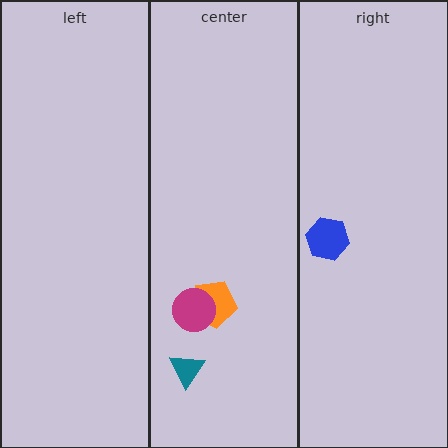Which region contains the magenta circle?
The center region.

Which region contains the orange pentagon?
The center region.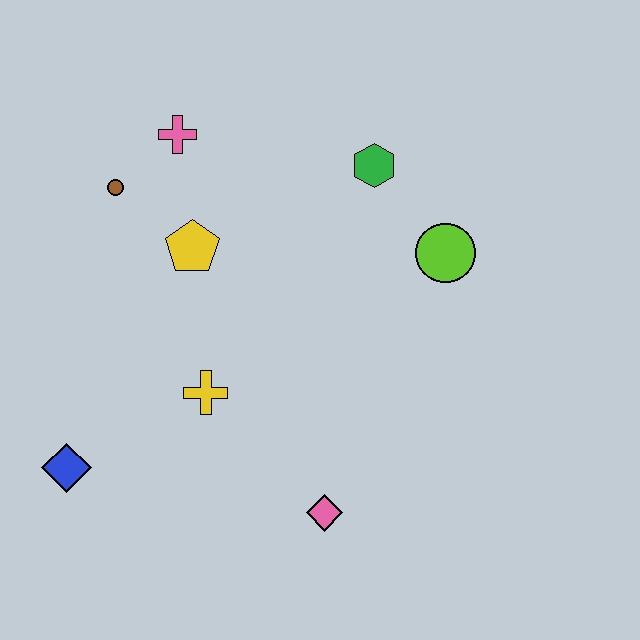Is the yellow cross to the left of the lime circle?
Yes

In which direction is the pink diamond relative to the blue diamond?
The pink diamond is to the right of the blue diamond.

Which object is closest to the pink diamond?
The yellow cross is closest to the pink diamond.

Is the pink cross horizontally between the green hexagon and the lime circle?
No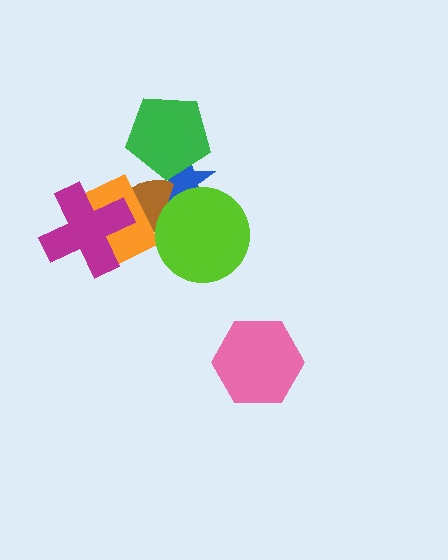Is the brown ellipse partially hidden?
Yes, it is partially covered by another shape.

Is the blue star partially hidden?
Yes, it is partially covered by another shape.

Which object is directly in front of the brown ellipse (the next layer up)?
The blue star is directly in front of the brown ellipse.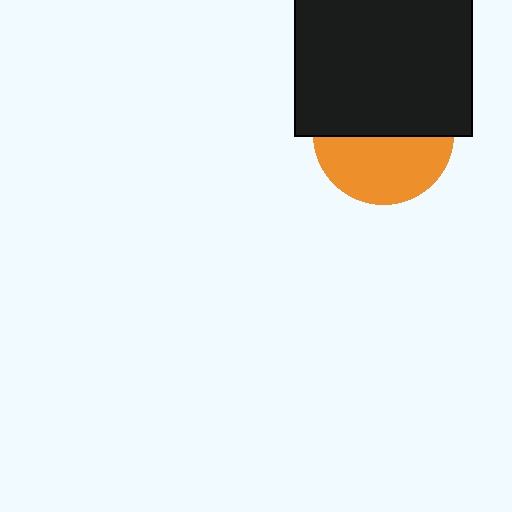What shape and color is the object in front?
The object in front is a black rectangle.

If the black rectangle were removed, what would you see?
You would see the complete orange circle.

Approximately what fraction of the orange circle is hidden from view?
Roughly 53% of the orange circle is hidden behind the black rectangle.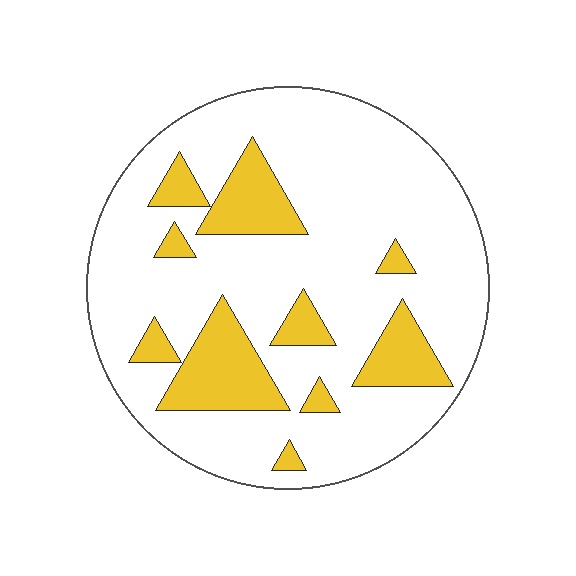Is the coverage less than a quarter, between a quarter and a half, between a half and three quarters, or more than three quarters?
Less than a quarter.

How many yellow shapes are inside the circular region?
10.